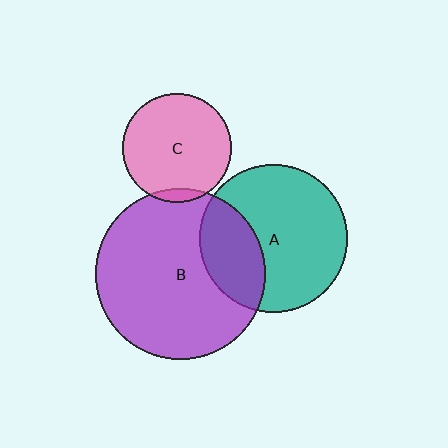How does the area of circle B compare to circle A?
Approximately 1.3 times.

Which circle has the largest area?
Circle B (purple).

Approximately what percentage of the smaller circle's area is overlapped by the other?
Approximately 30%.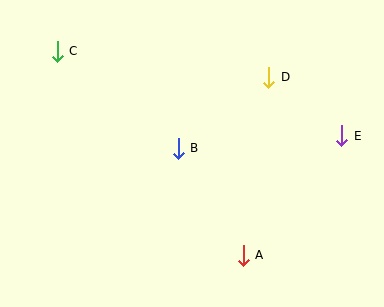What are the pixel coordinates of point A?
Point A is at (243, 255).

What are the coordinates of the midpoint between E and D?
The midpoint between E and D is at (305, 106).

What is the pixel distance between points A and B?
The distance between A and B is 125 pixels.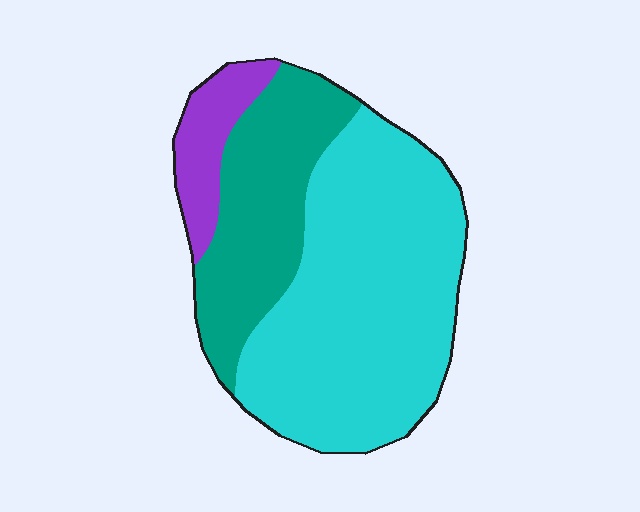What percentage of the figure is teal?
Teal covers around 30% of the figure.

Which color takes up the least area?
Purple, at roughly 10%.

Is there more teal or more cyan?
Cyan.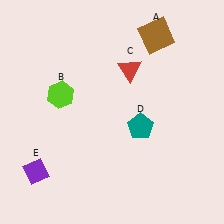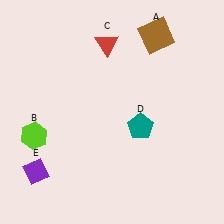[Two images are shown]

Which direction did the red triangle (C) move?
The red triangle (C) moved up.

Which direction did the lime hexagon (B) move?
The lime hexagon (B) moved down.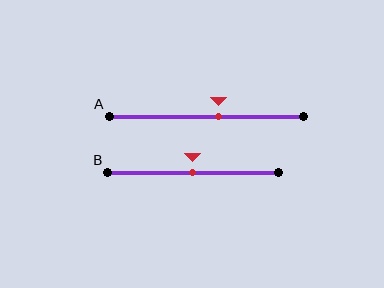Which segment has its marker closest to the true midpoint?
Segment B has its marker closest to the true midpoint.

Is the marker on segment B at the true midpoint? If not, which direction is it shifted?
Yes, the marker on segment B is at the true midpoint.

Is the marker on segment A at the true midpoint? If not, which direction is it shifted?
No, the marker on segment A is shifted to the right by about 7% of the segment length.